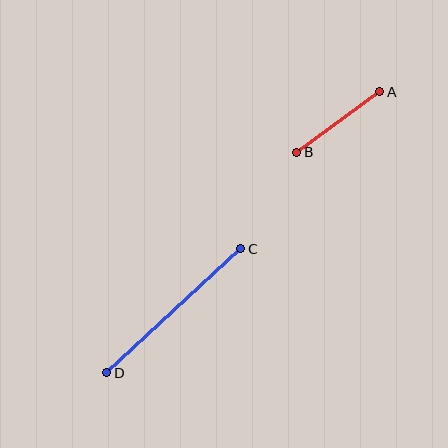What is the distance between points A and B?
The distance is approximately 103 pixels.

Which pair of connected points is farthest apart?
Points C and D are farthest apart.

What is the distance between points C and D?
The distance is approximately 182 pixels.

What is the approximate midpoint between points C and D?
The midpoint is at approximately (174, 311) pixels.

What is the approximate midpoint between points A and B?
The midpoint is at approximately (338, 122) pixels.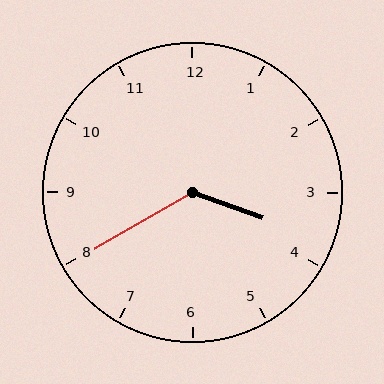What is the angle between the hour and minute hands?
Approximately 130 degrees.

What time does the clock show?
3:40.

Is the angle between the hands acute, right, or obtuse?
It is obtuse.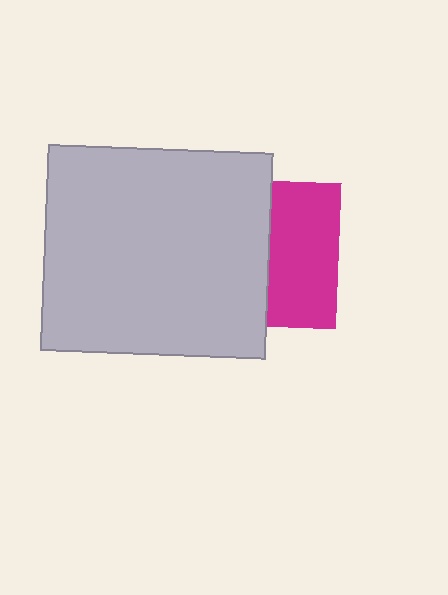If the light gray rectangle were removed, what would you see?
You would see the complete magenta square.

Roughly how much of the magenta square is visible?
About half of it is visible (roughly 47%).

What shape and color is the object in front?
The object in front is a light gray rectangle.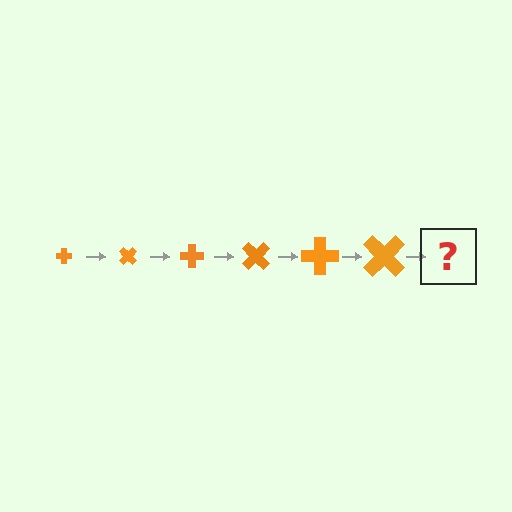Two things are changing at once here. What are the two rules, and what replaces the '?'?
The two rules are that the cross grows larger each step and it rotates 45 degrees each step. The '?' should be a cross, larger than the previous one and rotated 270 degrees from the start.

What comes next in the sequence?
The next element should be a cross, larger than the previous one and rotated 270 degrees from the start.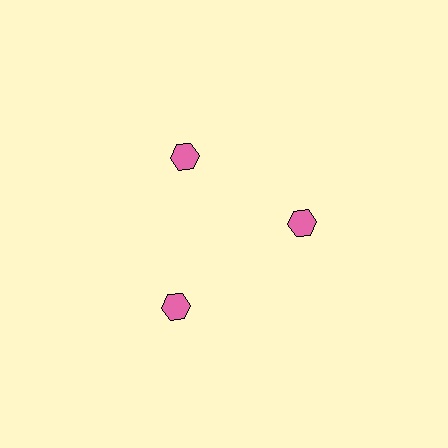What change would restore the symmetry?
The symmetry would be restored by moving it inward, back onto the ring so that all 3 hexagons sit at equal angles and equal distance from the center.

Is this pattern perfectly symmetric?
No. The 3 pink hexagons are arranged in a ring, but one element near the 7 o'clock position is pushed outward from the center, breaking the 3-fold rotational symmetry.